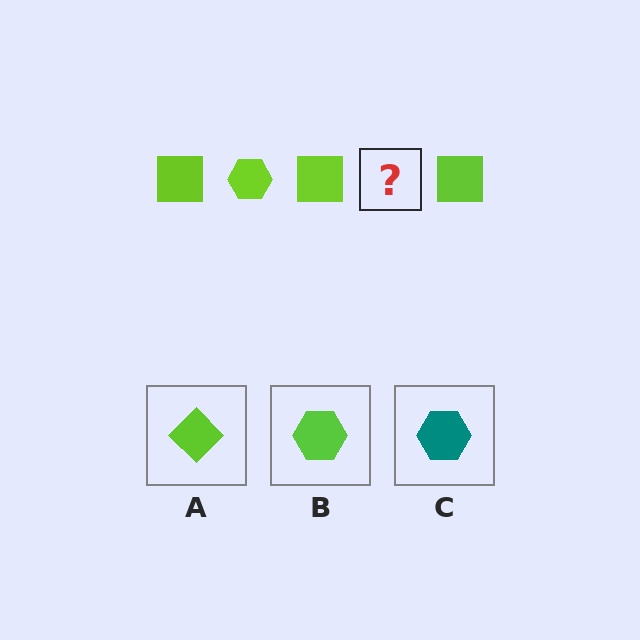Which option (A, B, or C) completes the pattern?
B.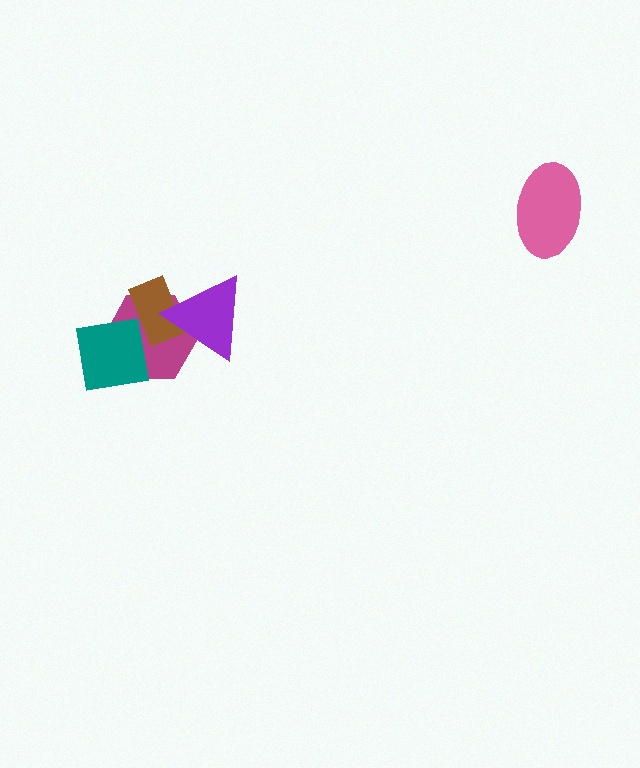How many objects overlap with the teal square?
2 objects overlap with the teal square.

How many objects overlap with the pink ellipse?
0 objects overlap with the pink ellipse.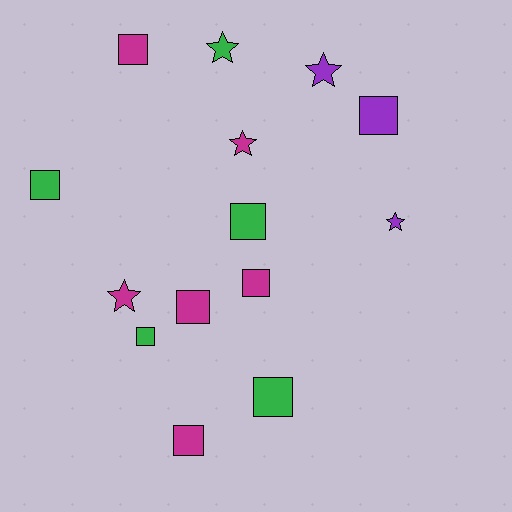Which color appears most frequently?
Magenta, with 6 objects.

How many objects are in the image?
There are 14 objects.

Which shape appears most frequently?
Square, with 9 objects.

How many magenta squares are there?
There are 4 magenta squares.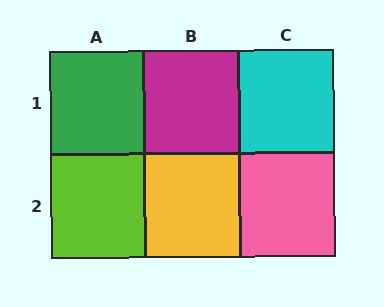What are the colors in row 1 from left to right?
Green, magenta, cyan.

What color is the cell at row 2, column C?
Pink.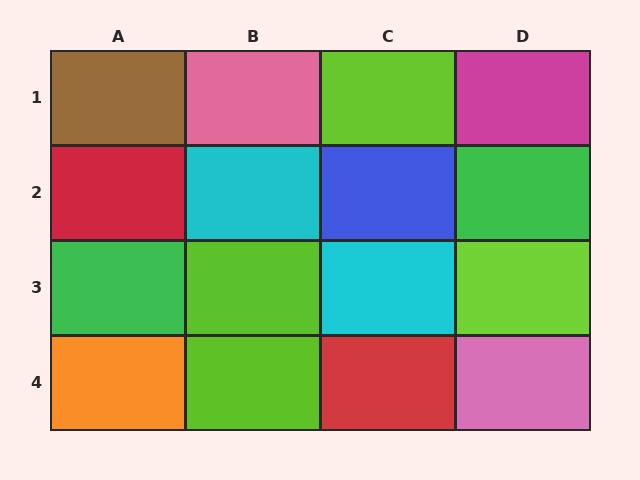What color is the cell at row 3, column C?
Cyan.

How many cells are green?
2 cells are green.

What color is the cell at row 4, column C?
Red.